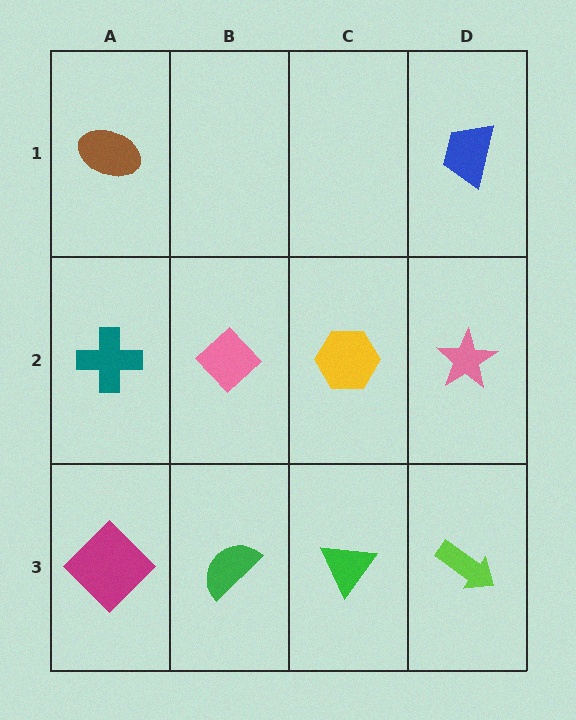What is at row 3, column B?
A green semicircle.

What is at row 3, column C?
A green triangle.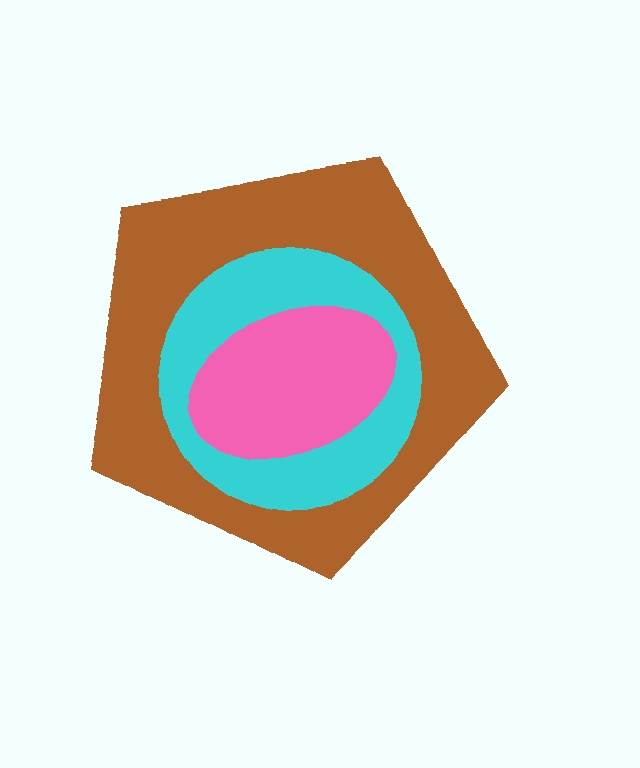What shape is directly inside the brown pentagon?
The cyan circle.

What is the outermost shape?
The brown pentagon.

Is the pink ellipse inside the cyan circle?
Yes.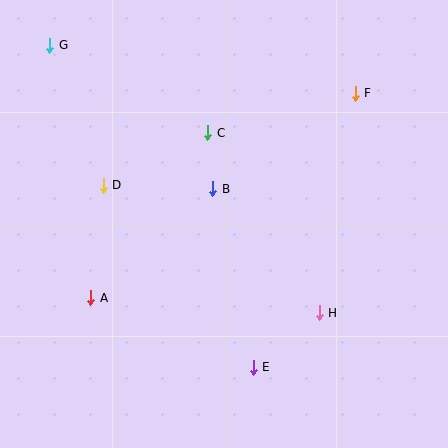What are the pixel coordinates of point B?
Point B is at (213, 189).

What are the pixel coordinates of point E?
Point E is at (253, 367).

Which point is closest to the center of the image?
Point B at (213, 189) is closest to the center.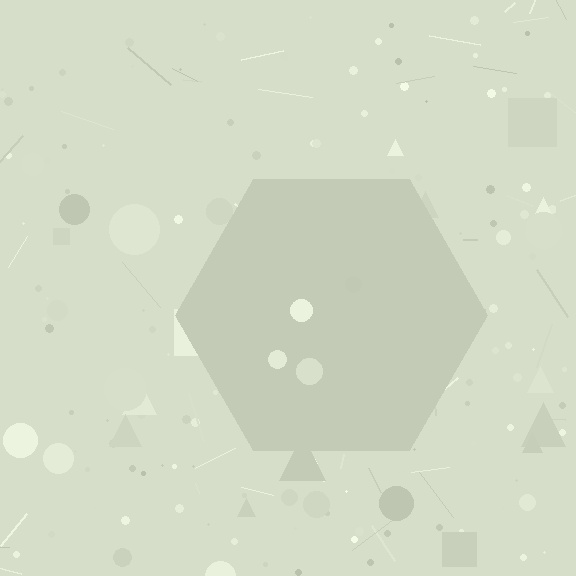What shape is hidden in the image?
A hexagon is hidden in the image.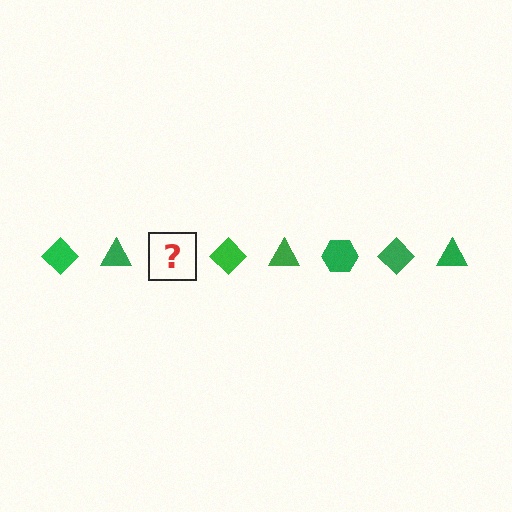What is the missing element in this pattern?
The missing element is a green hexagon.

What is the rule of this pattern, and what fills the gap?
The rule is that the pattern cycles through diamond, triangle, hexagon shapes in green. The gap should be filled with a green hexagon.